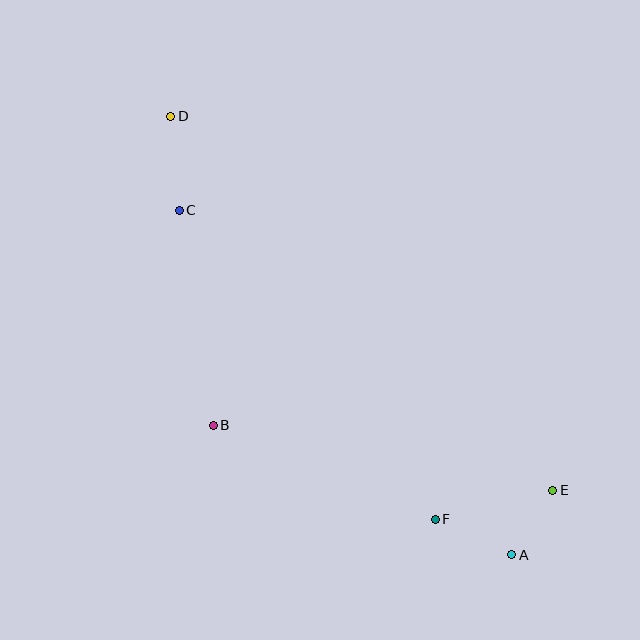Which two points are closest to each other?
Points A and E are closest to each other.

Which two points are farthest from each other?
Points A and D are farthest from each other.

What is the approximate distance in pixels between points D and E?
The distance between D and E is approximately 535 pixels.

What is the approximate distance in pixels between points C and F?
The distance between C and F is approximately 401 pixels.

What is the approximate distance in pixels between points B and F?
The distance between B and F is approximately 241 pixels.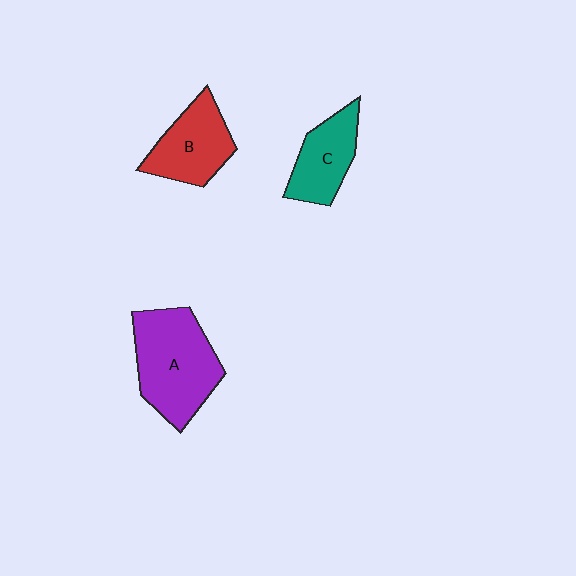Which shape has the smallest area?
Shape C (teal).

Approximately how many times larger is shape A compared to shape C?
Approximately 1.7 times.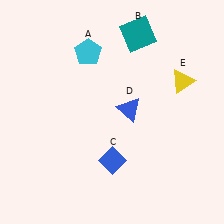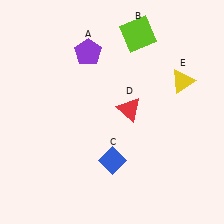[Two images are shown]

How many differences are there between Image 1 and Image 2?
There are 3 differences between the two images.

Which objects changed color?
A changed from cyan to purple. B changed from teal to lime. D changed from blue to red.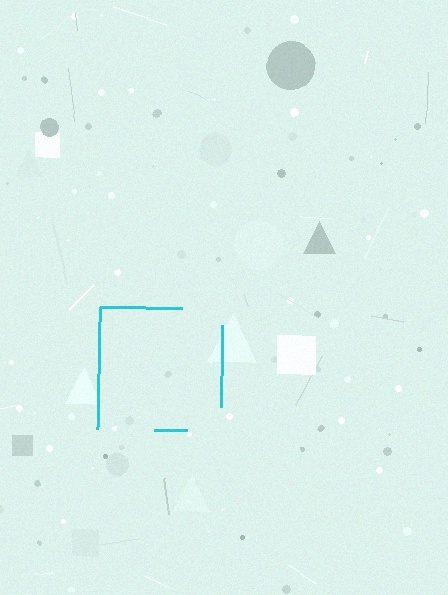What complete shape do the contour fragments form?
The contour fragments form a square.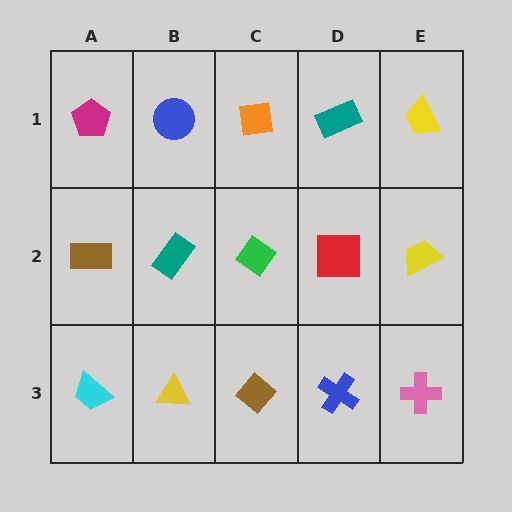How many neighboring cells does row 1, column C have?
3.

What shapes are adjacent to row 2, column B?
A blue circle (row 1, column B), a yellow triangle (row 3, column B), a brown rectangle (row 2, column A), a green diamond (row 2, column C).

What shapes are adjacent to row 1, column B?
A teal rectangle (row 2, column B), a magenta pentagon (row 1, column A), an orange square (row 1, column C).